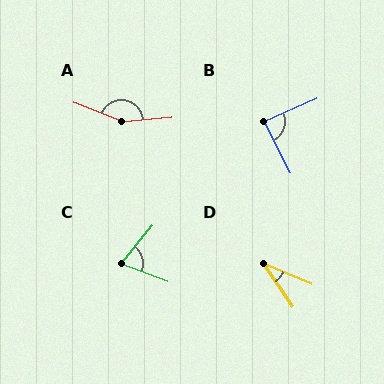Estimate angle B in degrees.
Approximately 86 degrees.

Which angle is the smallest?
D, at approximately 34 degrees.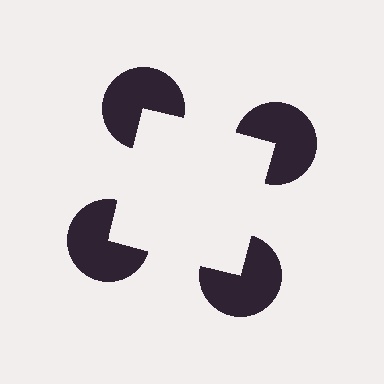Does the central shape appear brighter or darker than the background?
It typically appears slightly brighter than the background, even though no actual brightness change is drawn.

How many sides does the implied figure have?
4 sides.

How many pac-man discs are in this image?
There are 4 — one at each vertex of the illusory square.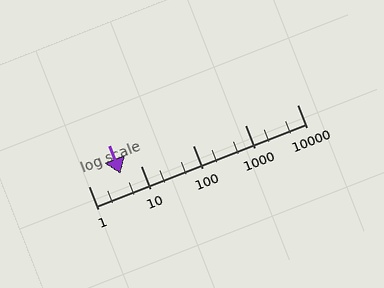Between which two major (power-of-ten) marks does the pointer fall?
The pointer is between 1 and 10.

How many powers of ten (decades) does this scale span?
The scale spans 4 decades, from 1 to 10000.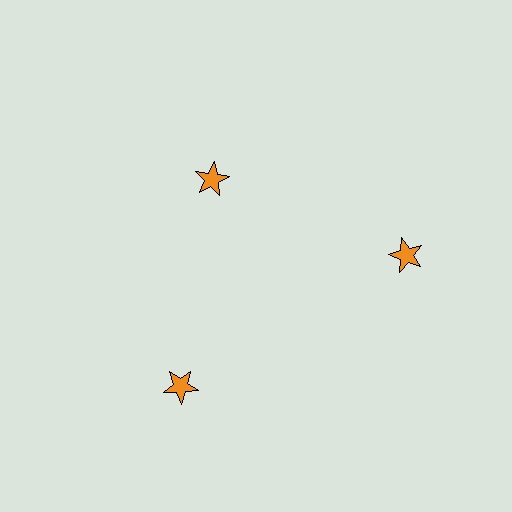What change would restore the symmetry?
The symmetry would be restored by moving it outward, back onto the ring so that all 3 stars sit at equal angles and equal distance from the center.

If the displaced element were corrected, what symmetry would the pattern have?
It would have 3-fold rotational symmetry — the pattern would map onto itself every 120 degrees.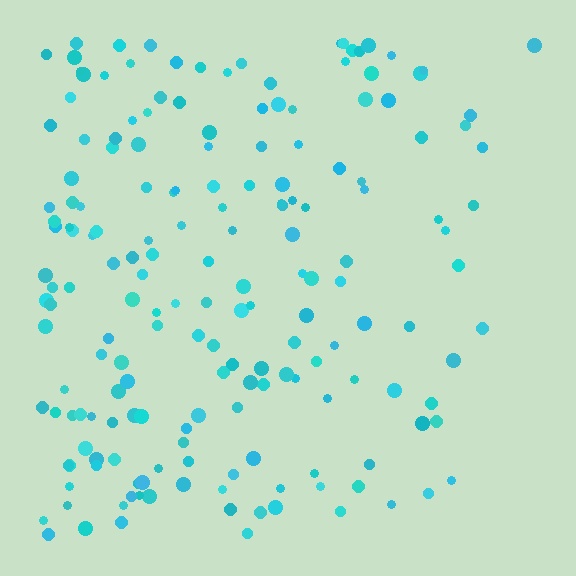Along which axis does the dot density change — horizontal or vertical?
Horizontal.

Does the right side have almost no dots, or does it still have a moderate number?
Still a moderate number, just noticeably fewer than the left.